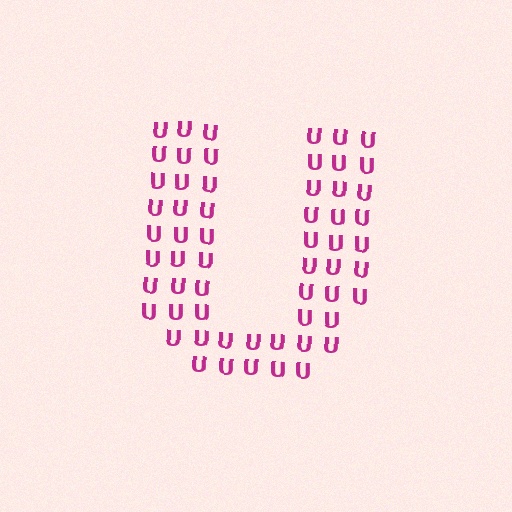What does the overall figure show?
The overall figure shows the letter U.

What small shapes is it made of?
It is made of small letter U's.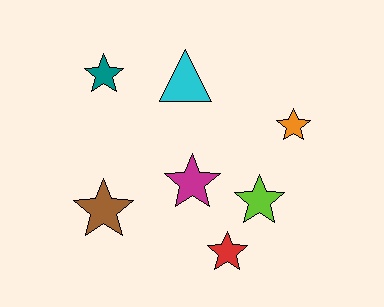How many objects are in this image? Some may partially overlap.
There are 7 objects.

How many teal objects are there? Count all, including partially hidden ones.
There is 1 teal object.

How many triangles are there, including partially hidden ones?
There is 1 triangle.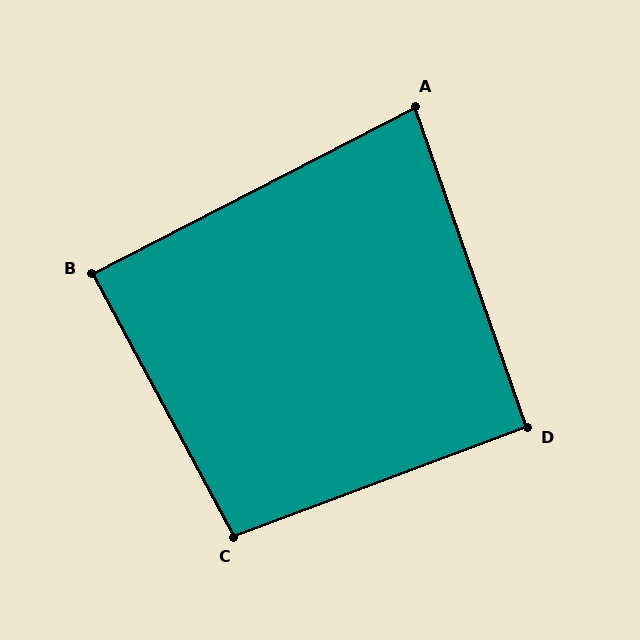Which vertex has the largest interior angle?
C, at approximately 98 degrees.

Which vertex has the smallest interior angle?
A, at approximately 82 degrees.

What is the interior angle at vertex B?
Approximately 89 degrees (approximately right).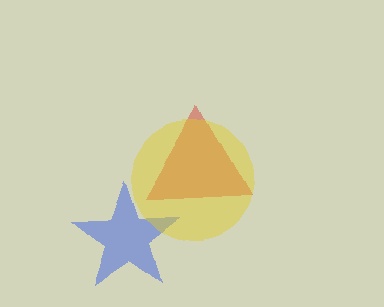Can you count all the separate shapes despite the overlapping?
Yes, there are 3 separate shapes.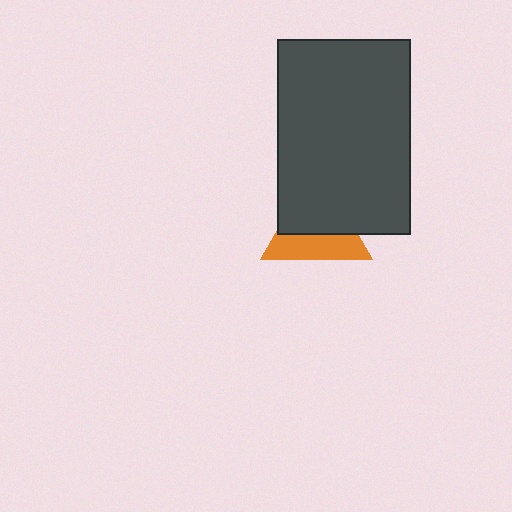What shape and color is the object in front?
The object in front is a dark gray rectangle.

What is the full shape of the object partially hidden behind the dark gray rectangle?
The partially hidden object is an orange triangle.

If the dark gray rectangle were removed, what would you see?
You would see the complete orange triangle.